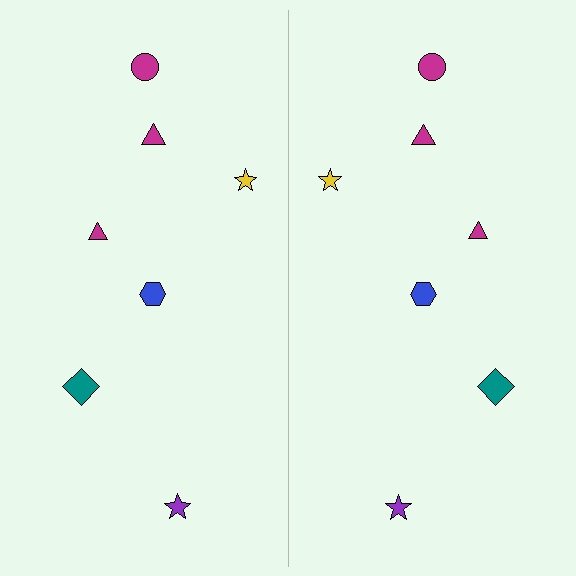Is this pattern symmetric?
Yes, this pattern has bilateral (reflection) symmetry.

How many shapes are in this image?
There are 14 shapes in this image.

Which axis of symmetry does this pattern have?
The pattern has a vertical axis of symmetry running through the center of the image.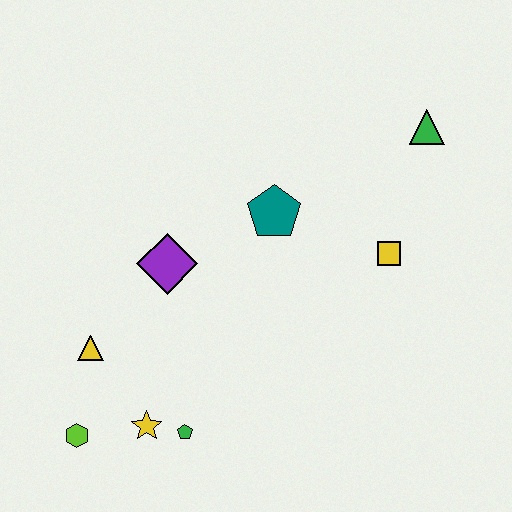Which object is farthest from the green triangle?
The lime hexagon is farthest from the green triangle.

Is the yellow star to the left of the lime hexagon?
No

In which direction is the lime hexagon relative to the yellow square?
The lime hexagon is to the left of the yellow square.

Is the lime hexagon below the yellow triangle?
Yes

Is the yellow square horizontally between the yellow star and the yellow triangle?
No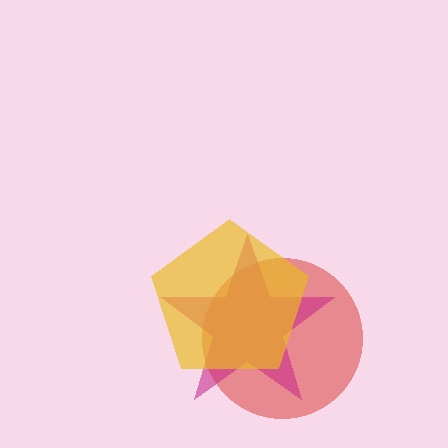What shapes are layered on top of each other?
The layered shapes are: a red circle, a magenta star, a yellow pentagon.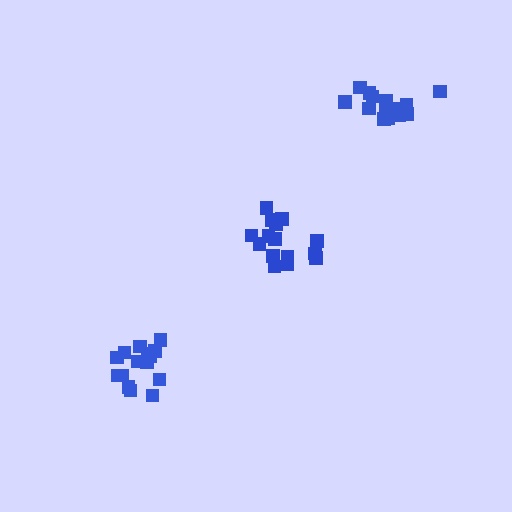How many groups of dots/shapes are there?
There are 3 groups.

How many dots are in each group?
Group 1: 14 dots, Group 2: 15 dots, Group 3: 15 dots (44 total).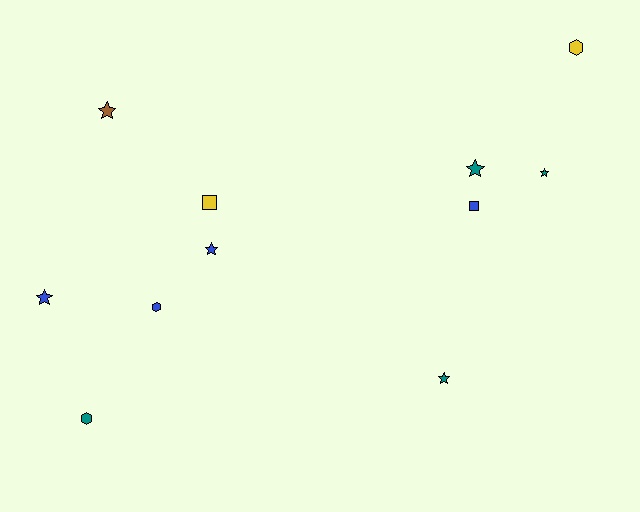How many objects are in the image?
There are 11 objects.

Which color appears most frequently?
Teal, with 4 objects.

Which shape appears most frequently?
Star, with 6 objects.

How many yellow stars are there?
There are no yellow stars.